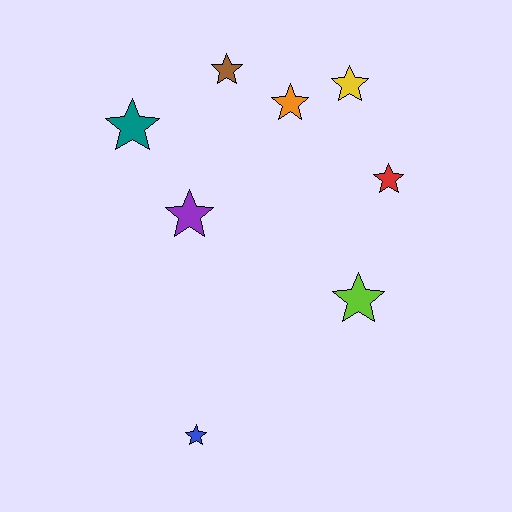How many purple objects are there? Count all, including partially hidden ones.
There is 1 purple object.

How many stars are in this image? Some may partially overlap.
There are 8 stars.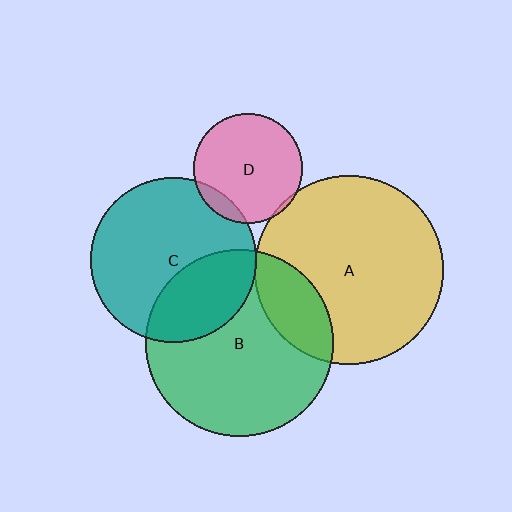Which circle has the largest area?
Circle A (yellow).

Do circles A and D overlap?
Yes.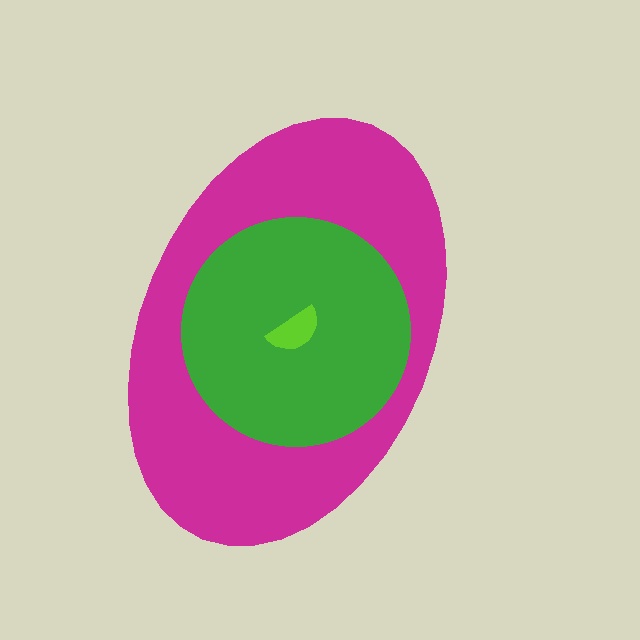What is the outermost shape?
The magenta ellipse.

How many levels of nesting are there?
3.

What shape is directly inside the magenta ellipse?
The green circle.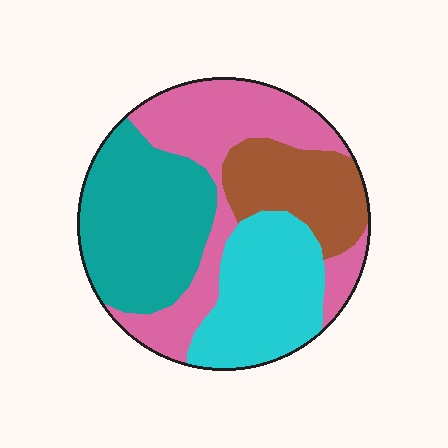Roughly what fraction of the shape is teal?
Teal covers roughly 30% of the shape.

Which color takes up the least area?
Brown, at roughly 15%.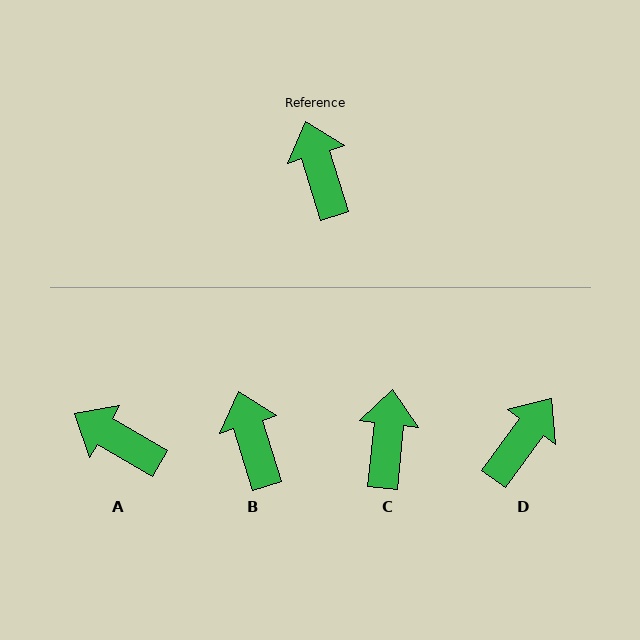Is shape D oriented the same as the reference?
No, it is off by about 53 degrees.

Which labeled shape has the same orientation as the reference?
B.